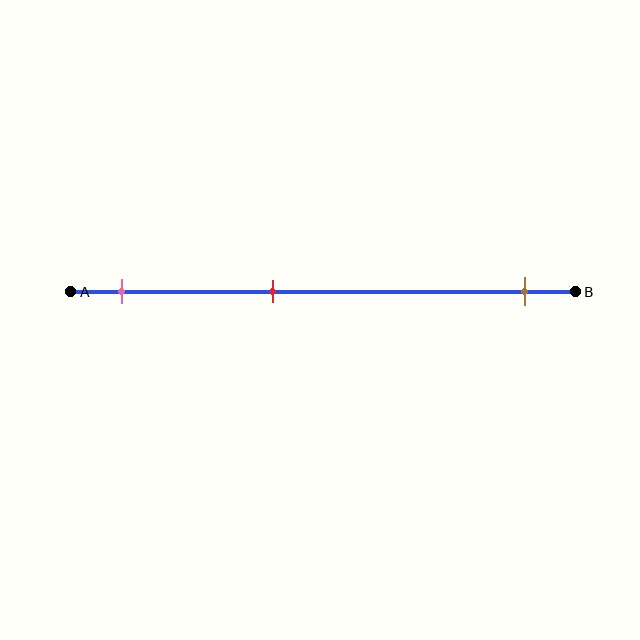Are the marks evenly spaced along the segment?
No, the marks are not evenly spaced.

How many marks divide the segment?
There are 3 marks dividing the segment.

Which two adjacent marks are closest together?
The pink and red marks are the closest adjacent pair.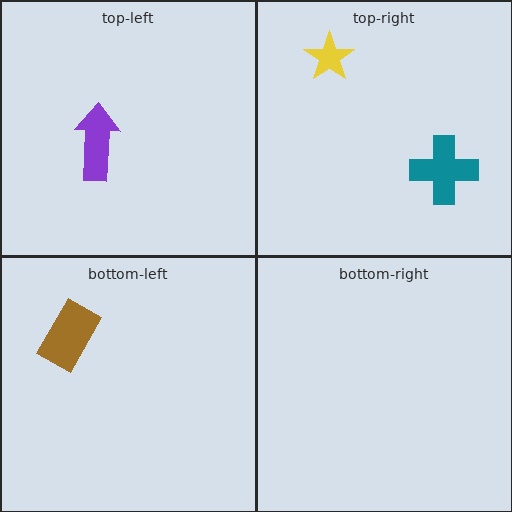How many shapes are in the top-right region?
2.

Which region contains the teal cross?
The top-right region.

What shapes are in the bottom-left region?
The brown rectangle.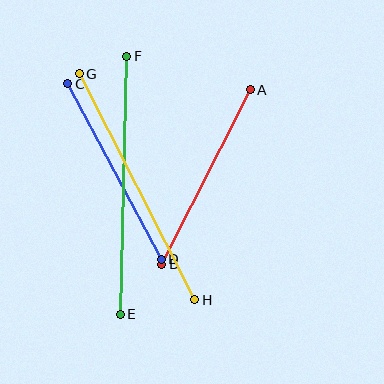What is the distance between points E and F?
The distance is approximately 258 pixels.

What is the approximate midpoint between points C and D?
The midpoint is at approximately (115, 171) pixels.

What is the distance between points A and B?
The distance is approximately 196 pixels.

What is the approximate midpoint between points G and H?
The midpoint is at approximately (137, 187) pixels.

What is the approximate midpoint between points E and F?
The midpoint is at approximately (124, 185) pixels.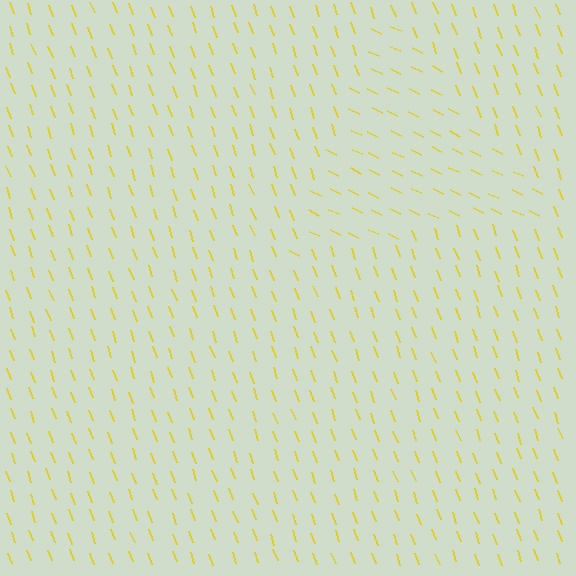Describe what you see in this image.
The image is filled with small yellow line segments. A triangle region in the image has lines oriented differently from the surrounding lines, creating a visible texture boundary.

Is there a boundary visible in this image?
Yes, there is a texture boundary formed by a change in line orientation.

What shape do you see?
I see a triangle.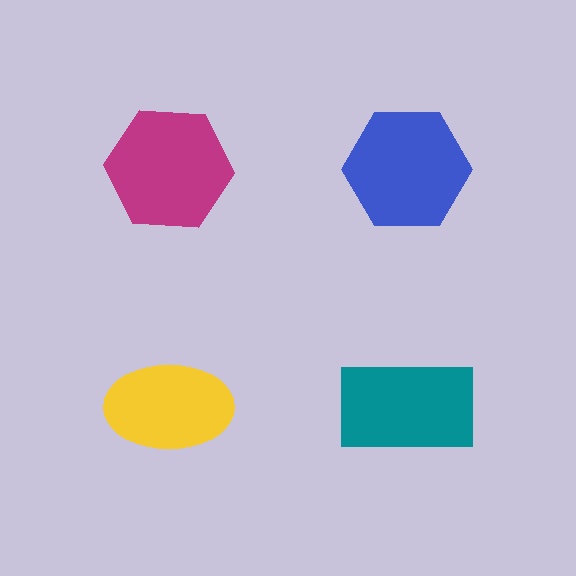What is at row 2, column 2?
A teal rectangle.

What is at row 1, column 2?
A blue hexagon.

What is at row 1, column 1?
A magenta hexagon.